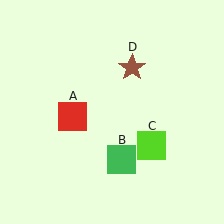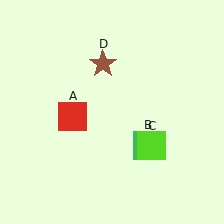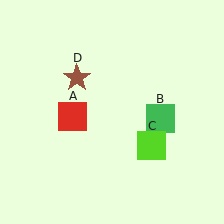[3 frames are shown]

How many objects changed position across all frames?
2 objects changed position: green square (object B), brown star (object D).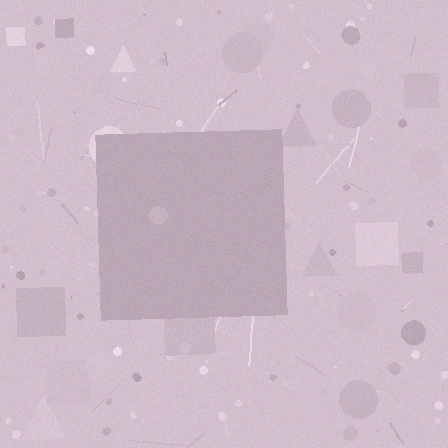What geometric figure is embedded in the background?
A square is embedded in the background.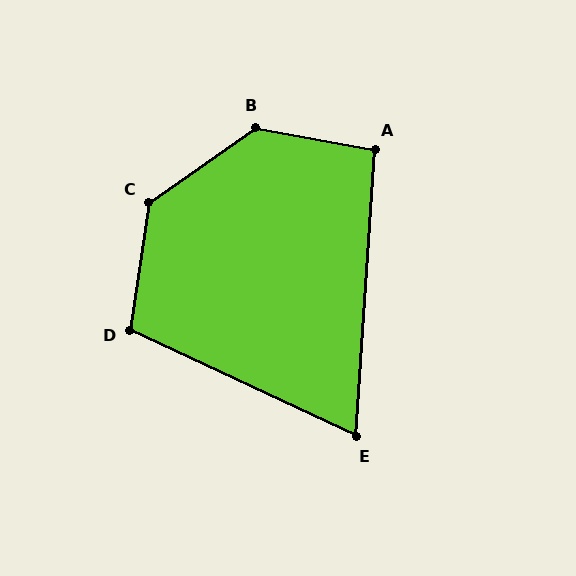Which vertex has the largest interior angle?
B, at approximately 135 degrees.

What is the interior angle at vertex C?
Approximately 133 degrees (obtuse).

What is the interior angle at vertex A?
Approximately 97 degrees (obtuse).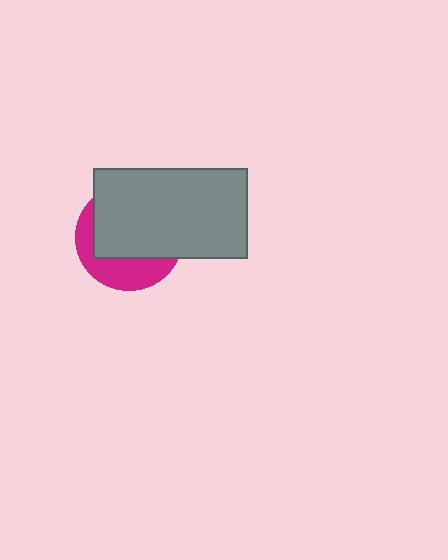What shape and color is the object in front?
The object in front is a gray rectangle.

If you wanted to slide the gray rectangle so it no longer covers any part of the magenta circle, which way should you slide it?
Slide it toward the upper-right — that is the most direct way to separate the two shapes.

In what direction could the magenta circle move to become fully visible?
The magenta circle could move toward the lower-left. That would shift it out from behind the gray rectangle entirely.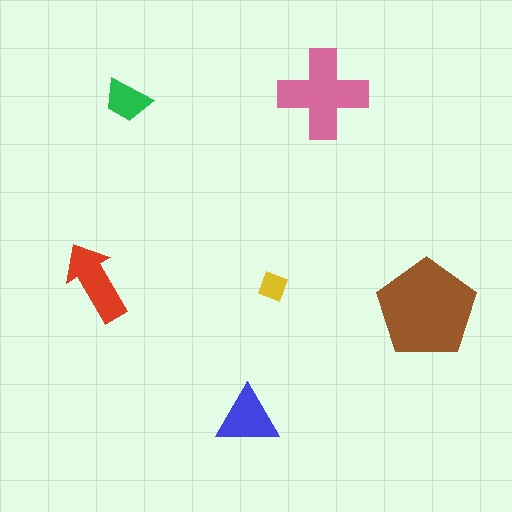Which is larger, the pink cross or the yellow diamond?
The pink cross.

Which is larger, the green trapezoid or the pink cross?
The pink cross.